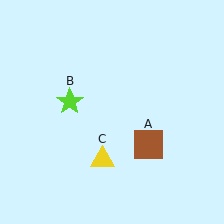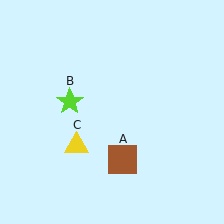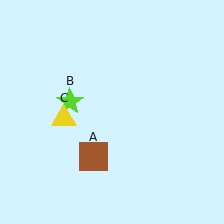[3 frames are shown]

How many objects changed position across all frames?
2 objects changed position: brown square (object A), yellow triangle (object C).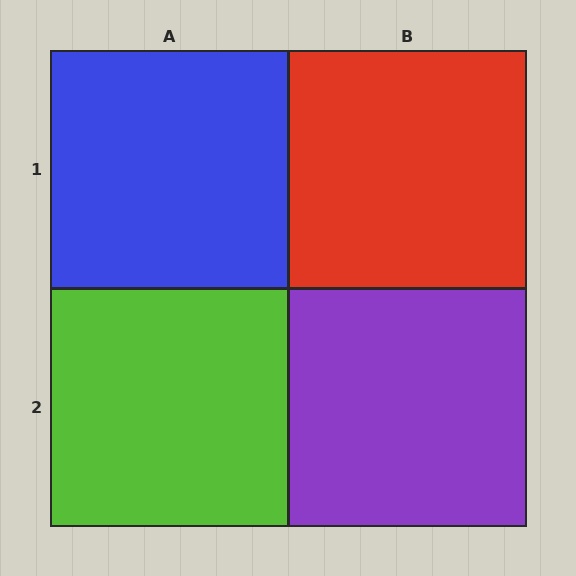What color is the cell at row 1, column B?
Red.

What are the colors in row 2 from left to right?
Lime, purple.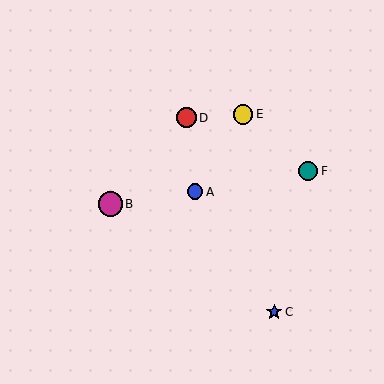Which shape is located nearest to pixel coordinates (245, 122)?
The yellow circle (labeled E) at (243, 114) is nearest to that location.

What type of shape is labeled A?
Shape A is a blue circle.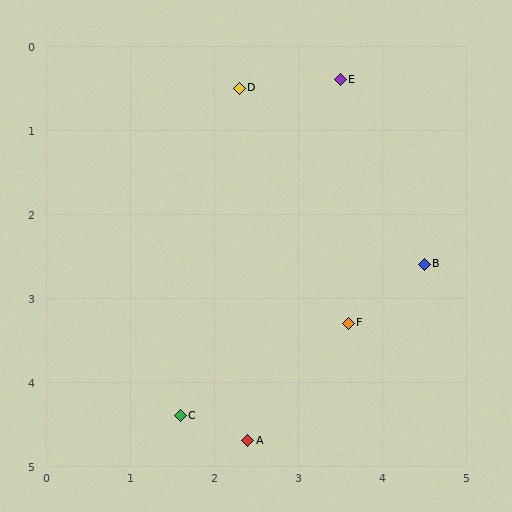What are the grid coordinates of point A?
Point A is at approximately (2.4, 4.7).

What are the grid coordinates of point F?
Point F is at approximately (3.6, 3.3).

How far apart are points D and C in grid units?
Points D and C are about 4.0 grid units apart.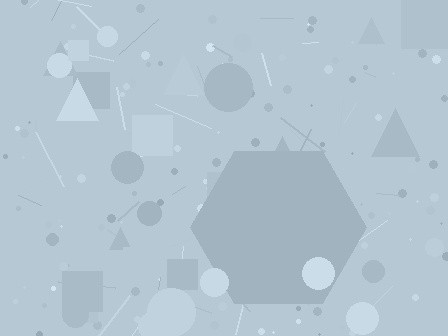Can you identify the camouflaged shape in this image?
The camouflaged shape is a hexagon.